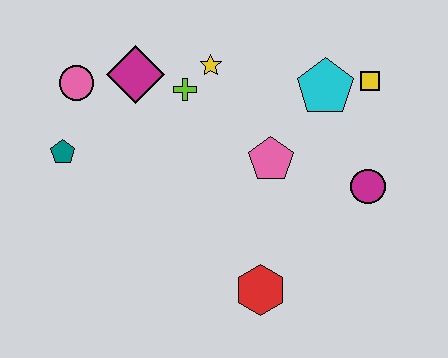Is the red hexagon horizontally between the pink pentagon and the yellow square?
No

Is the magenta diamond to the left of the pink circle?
No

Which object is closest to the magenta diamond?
The lime cross is closest to the magenta diamond.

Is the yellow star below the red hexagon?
No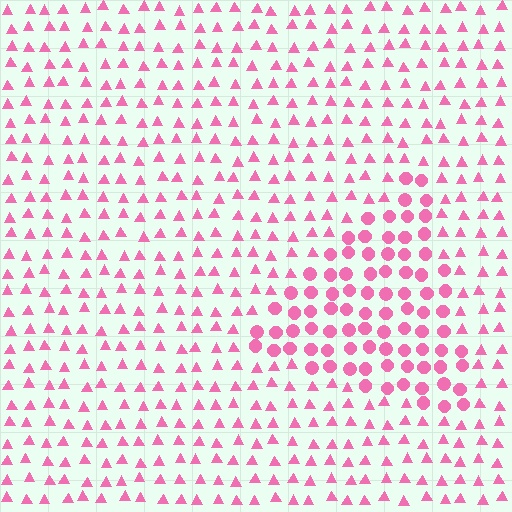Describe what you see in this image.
The image is filled with small pink elements arranged in a uniform grid. A triangle-shaped region contains circles, while the surrounding area contains triangles. The boundary is defined purely by the change in element shape.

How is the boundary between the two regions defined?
The boundary is defined by a change in element shape: circles inside vs. triangles outside. All elements share the same color and spacing.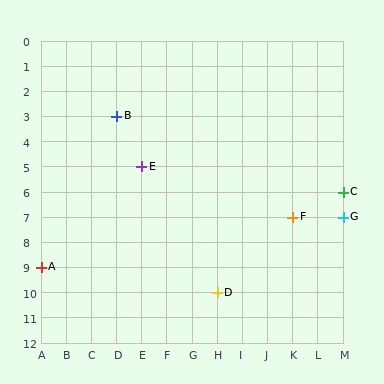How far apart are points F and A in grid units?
Points F and A are 10 columns and 2 rows apart (about 10.2 grid units diagonally).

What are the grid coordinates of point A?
Point A is at grid coordinates (A, 9).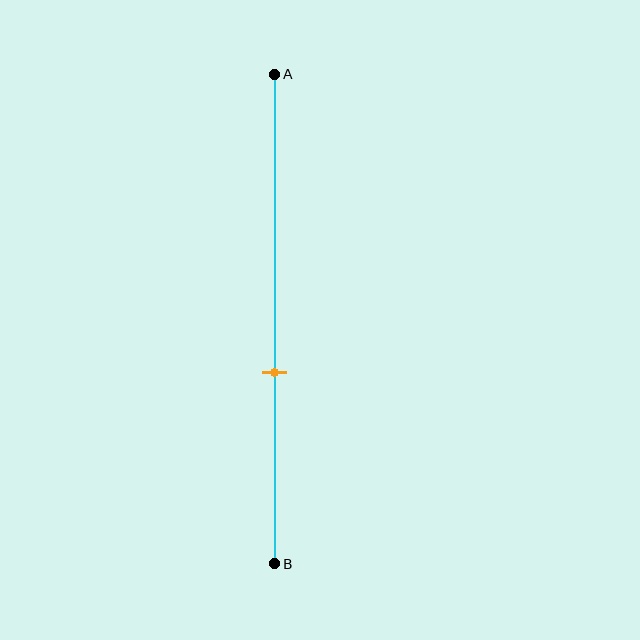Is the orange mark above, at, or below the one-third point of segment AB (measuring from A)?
The orange mark is below the one-third point of segment AB.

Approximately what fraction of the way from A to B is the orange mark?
The orange mark is approximately 60% of the way from A to B.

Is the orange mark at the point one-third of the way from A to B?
No, the mark is at about 60% from A, not at the 33% one-third point.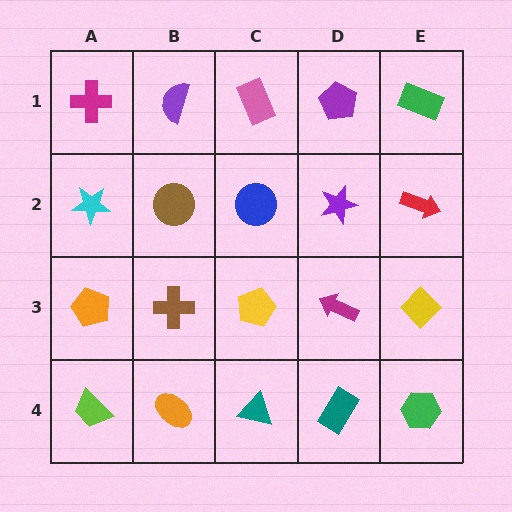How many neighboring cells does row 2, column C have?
4.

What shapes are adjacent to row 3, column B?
A brown circle (row 2, column B), an orange ellipse (row 4, column B), an orange pentagon (row 3, column A), a yellow pentagon (row 3, column C).